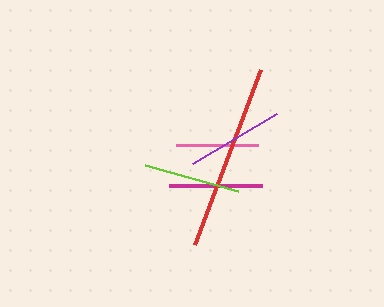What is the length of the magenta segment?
The magenta segment is approximately 93 pixels long.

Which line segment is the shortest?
The pink line is the shortest at approximately 82 pixels.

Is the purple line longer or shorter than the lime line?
The purple line is longer than the lime line.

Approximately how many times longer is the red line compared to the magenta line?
The red line is approximately 2.0 times the length of the magenta line.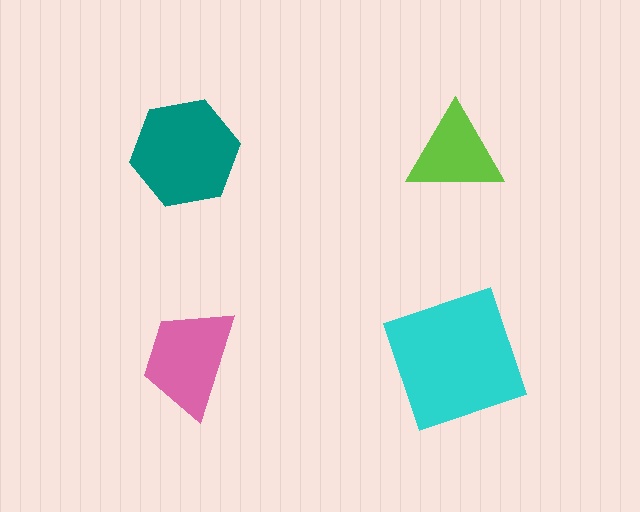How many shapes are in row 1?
2 shapes.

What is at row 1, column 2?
A lime triangle.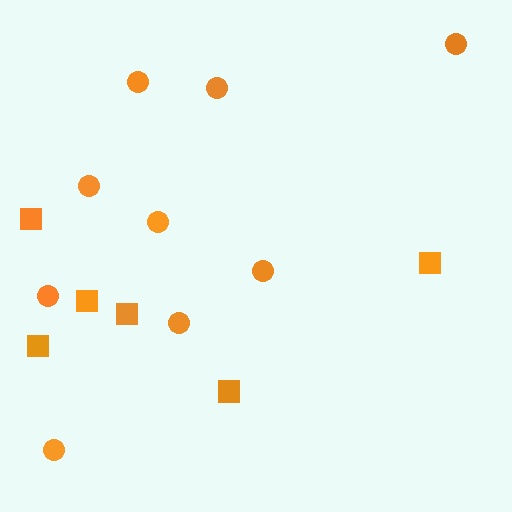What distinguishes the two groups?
There are 2 groups: one group of circles (9) and one group of squares (6).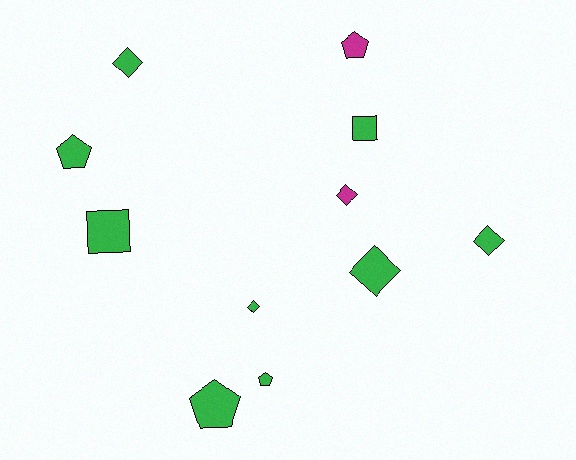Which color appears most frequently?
Green, with 9 objects.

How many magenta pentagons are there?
There is 1 magenta pentagon.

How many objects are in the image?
There are 11 objects.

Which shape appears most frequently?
Diamond, with 5 objects.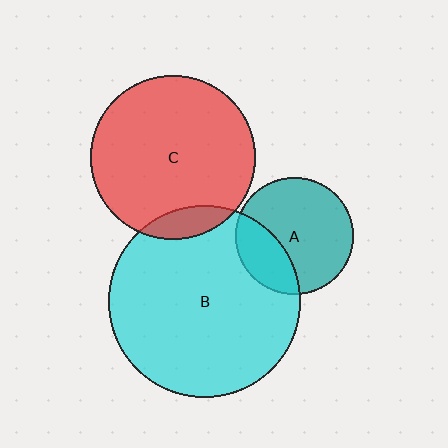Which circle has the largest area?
Circle B (cyan).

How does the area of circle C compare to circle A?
Approximately 2.0 times.